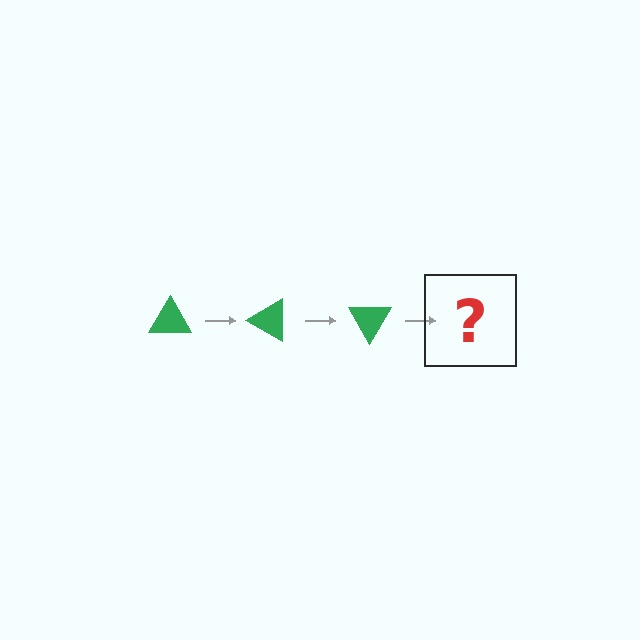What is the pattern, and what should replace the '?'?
The pattern is that the triangle rotates 30 degrees each step. The '?' should be a green triangle rotated 90 degrees.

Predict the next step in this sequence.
The next step is a green triangle rotated 90 degrees.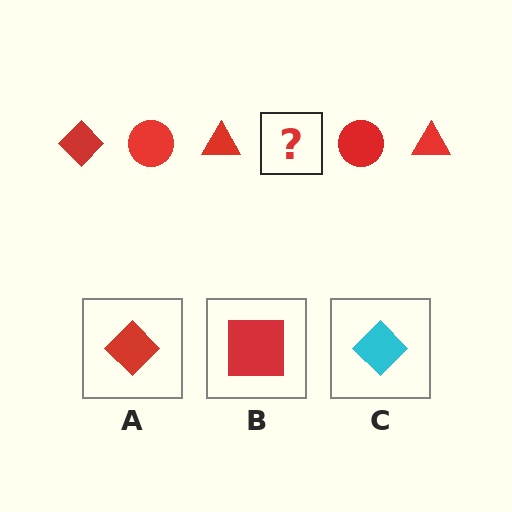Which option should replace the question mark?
Option A.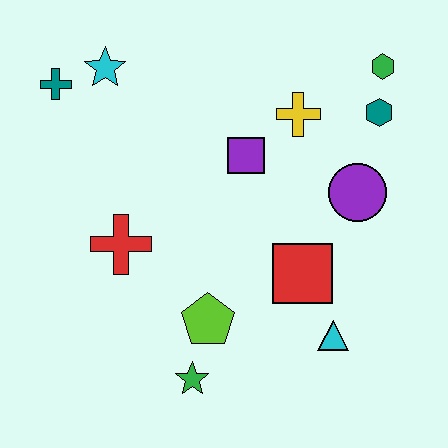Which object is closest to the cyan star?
The teal cross is closest to the cyan star.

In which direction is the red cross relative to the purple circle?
The red cross is to the left of the purple circle.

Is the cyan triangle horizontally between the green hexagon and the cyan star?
Yes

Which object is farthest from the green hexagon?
The green star is farthest from the green hexagon.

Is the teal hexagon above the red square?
Yes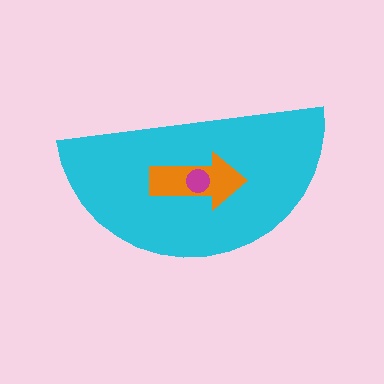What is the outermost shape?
The cyan semicircle.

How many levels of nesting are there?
3.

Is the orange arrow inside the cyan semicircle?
Yes.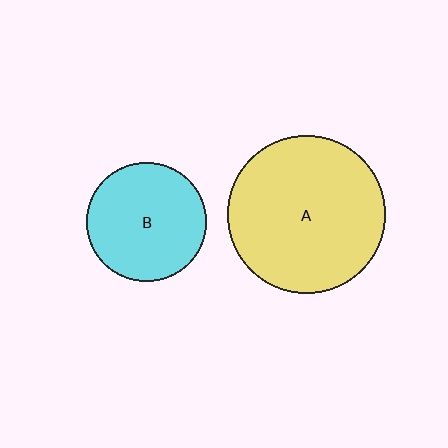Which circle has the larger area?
Circle A (yellow).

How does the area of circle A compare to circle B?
Approximately 1.8 times.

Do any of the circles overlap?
No, none of the circles overlap.